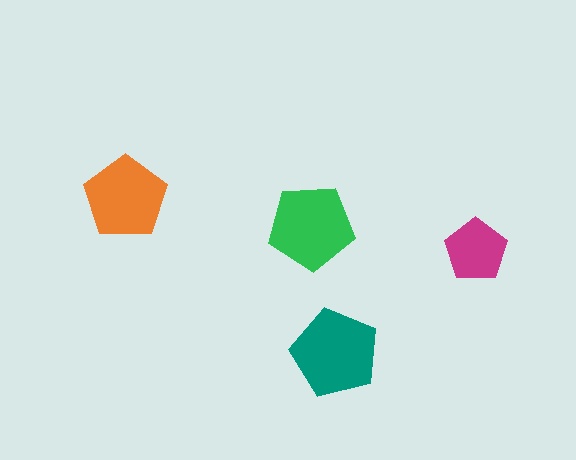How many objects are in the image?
There are 4 objects in the image.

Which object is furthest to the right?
The magenta pentagon is rightmost.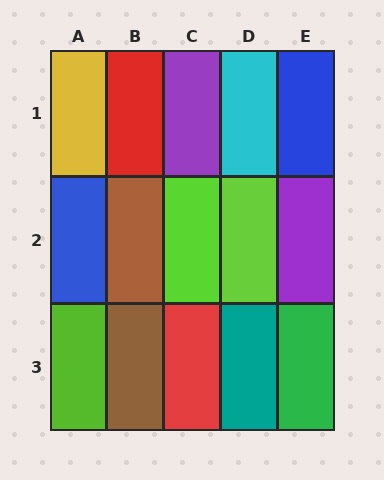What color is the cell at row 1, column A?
Yellow.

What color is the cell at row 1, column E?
Blue.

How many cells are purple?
2 cells are purple.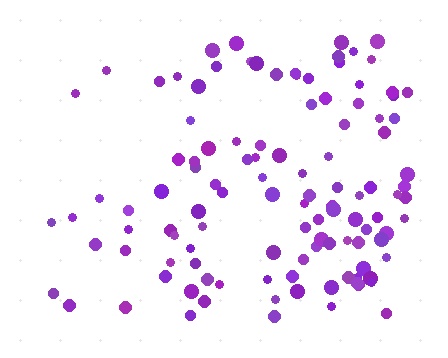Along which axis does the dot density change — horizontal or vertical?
Horizontal.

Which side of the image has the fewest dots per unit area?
The left.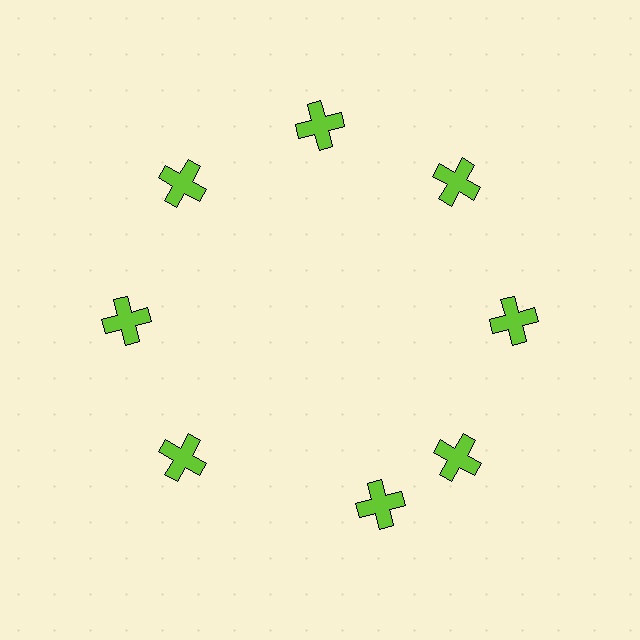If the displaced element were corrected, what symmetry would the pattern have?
It would have 8-fold rotational symmetry — the pattern would map onto itself every 45 degrees.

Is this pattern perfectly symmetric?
No. The 8 lime crosses are arranged in a ring, but one element near the 6 o'clock position is rotated out of alignment along the ring, breaking the 8-fold rotational symmetry.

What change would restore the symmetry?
The symmetry would be restored by rotating it back into even spacing with its neighbors so that all 8 crosses sit at equal angles and equal distance from the center.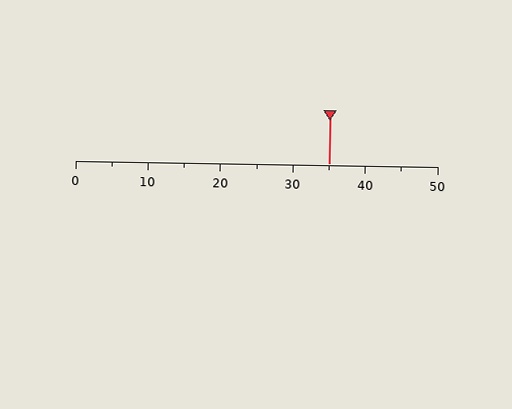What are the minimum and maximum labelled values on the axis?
The axis runs from 0 to 50.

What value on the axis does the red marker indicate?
The marker indicates approximately 35.